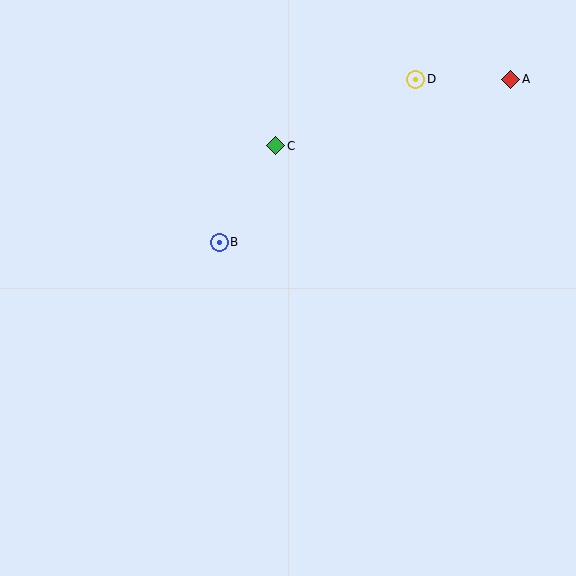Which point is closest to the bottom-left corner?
Point B is closest to the bottom-left corner.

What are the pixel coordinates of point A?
Point A is at (511, 79).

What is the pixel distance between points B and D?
The distance between B and D is 255 pixels.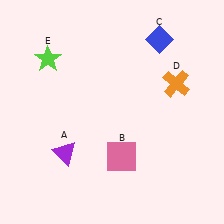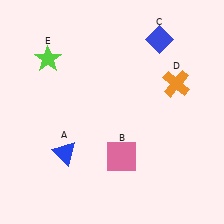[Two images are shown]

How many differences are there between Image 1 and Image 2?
There is 1 difference between the two images.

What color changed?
The triangle (A) changed from purple in Image 1 to blue in Image 2.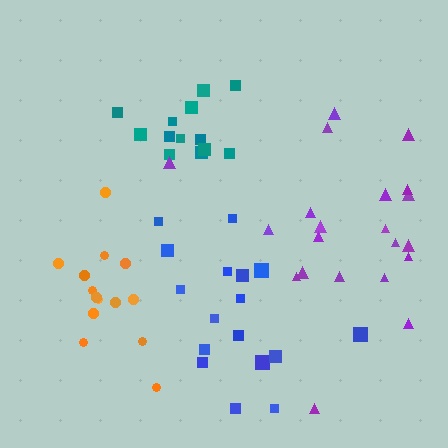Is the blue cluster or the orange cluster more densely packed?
Orange.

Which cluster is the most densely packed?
Teal.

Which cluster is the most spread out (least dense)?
Purple.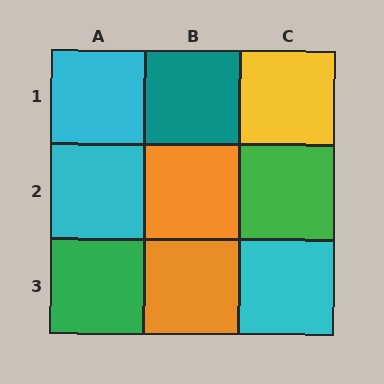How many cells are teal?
1 cell is teal.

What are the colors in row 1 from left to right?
Cyan, teal, yellow.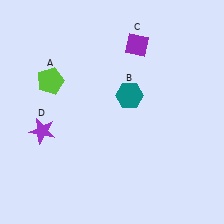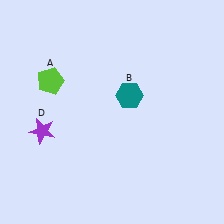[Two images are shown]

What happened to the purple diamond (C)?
The purple diamond (C) was removed in Image 2. It was in the top-right area of Image 1.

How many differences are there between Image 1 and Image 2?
There is 1 difference between the two images.